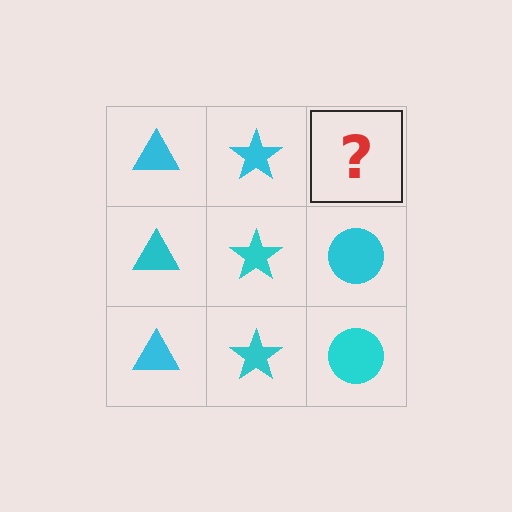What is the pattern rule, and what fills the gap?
The rule is that each column has a consistent shape. The gap should be filled with a cyan circle.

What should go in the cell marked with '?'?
The missing cell should contain a cyan circle.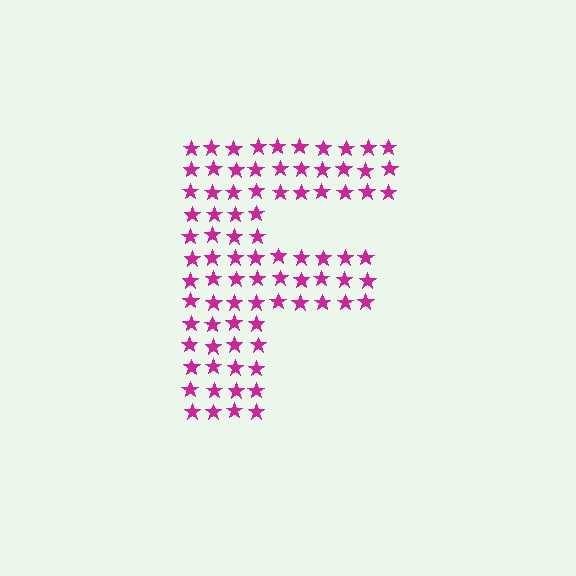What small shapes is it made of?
It is made of small stars.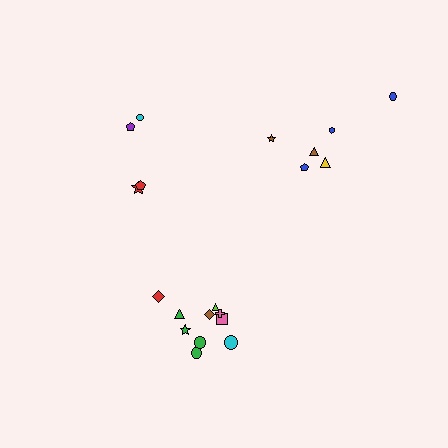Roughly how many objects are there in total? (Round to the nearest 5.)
Roughly 20 objects in total.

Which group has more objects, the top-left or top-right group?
The top-right group.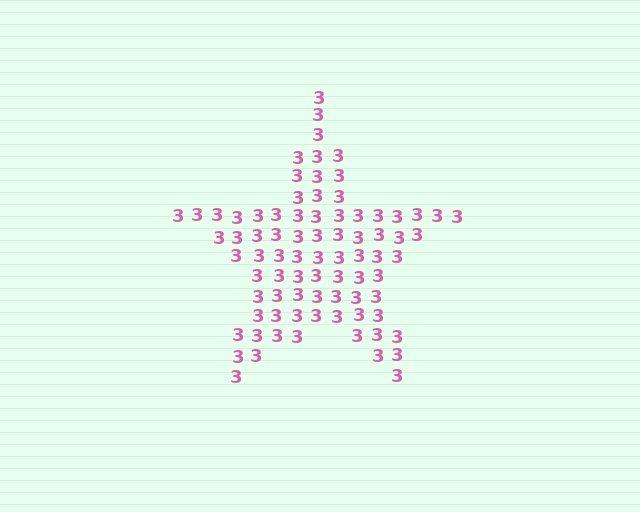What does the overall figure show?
The overall figure shows a star.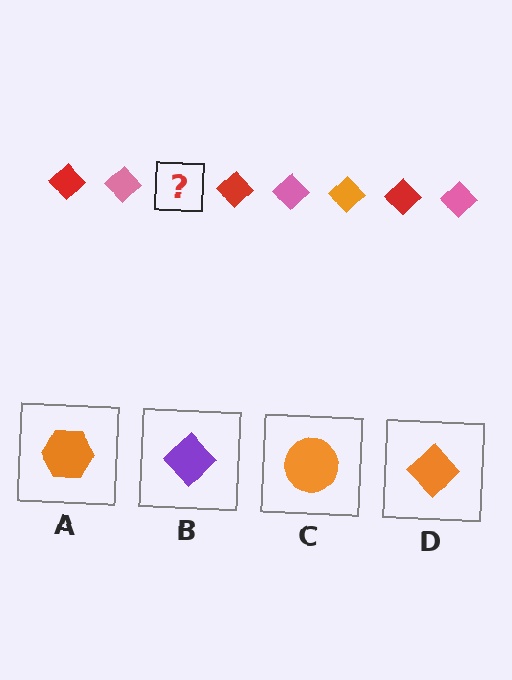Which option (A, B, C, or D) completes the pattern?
D.